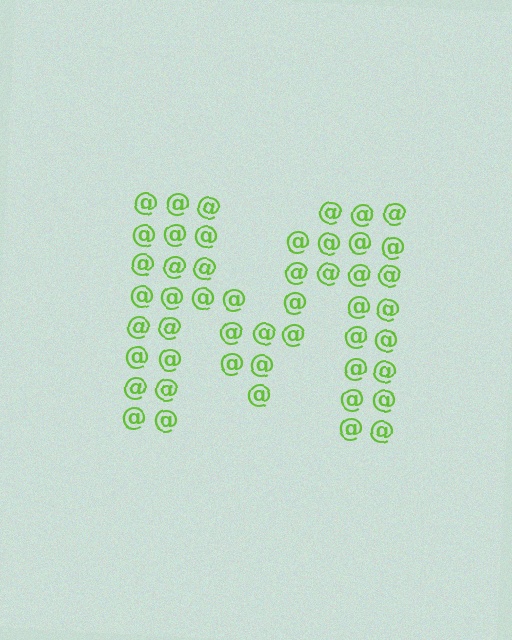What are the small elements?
The small elements are at signs.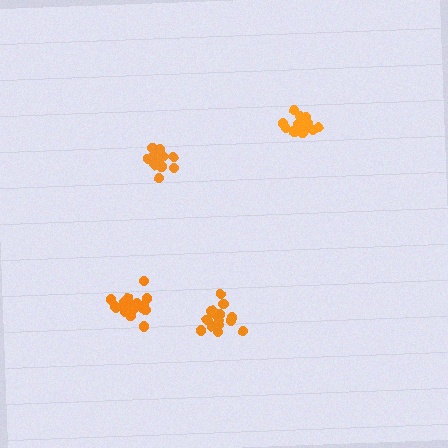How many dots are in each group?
Group 1: 21 dots, Group 2: 15 dots, Group 3: 18 dots, Group 4: 16 dots (70 total).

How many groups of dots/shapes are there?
There are 4 groups.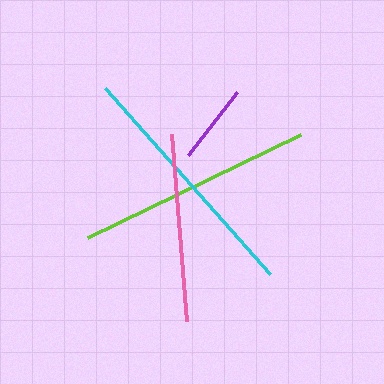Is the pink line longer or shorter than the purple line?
The pink line is longer than the purple line.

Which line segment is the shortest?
The purple line is the shortest at approximately 79 pixels.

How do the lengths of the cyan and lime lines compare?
The cyan and lime lines are approximately the same length.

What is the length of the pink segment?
The pink segment is approximately 188 pixels long.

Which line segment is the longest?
The cyan line is the longest at approximately 248 pixels.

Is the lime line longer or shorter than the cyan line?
The cyan line is longer than the lime line.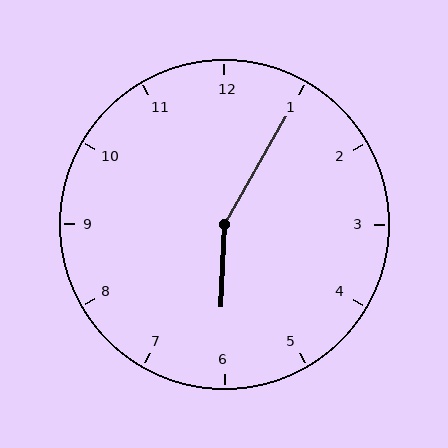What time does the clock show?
6:05.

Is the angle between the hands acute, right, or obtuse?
It is obtuse.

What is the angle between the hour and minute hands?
Approximately 152 degrees.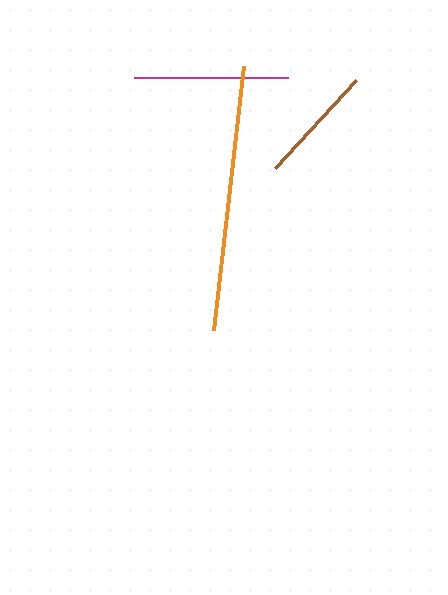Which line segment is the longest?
The orange line is the longest at approximately 266 pixels.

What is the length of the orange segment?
The orange segment is approximately 266 pixels long.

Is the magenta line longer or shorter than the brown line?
The magenta line is longer than the brown line.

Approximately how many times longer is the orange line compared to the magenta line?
The orange line is approximately 1.7 times the length of the magenta line.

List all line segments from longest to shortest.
From longest to shortest: orange, magenta, brown.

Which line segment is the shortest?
The brown line is the shortest at approximately 119 pixels.